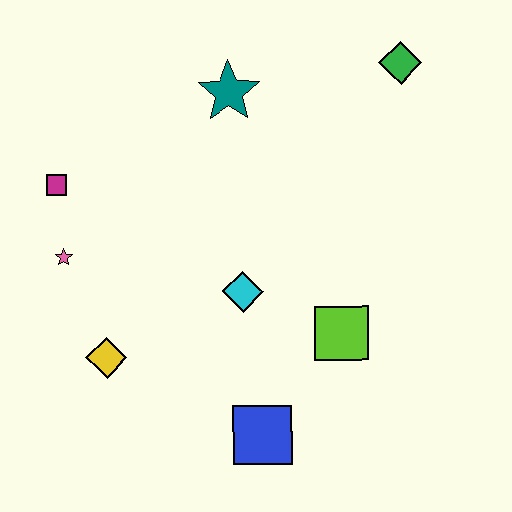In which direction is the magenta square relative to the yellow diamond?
The magenta square is above the yellow diamond.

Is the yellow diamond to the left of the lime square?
Yes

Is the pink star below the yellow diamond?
No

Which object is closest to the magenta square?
The pink star is closest to the magenta square.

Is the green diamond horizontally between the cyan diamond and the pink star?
No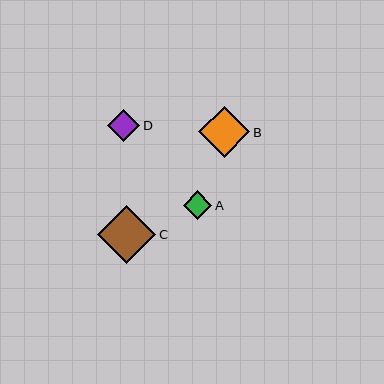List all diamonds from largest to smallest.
From largest to smallest: C, B, D, A.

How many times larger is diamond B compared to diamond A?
Diamond B is approximately 1.8 times the size of diamond A.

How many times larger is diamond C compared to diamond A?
Diamond C is approximately 2.0 times the size of diamond A.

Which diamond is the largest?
Diamond C is the largest with a size of approximately 58 pixels.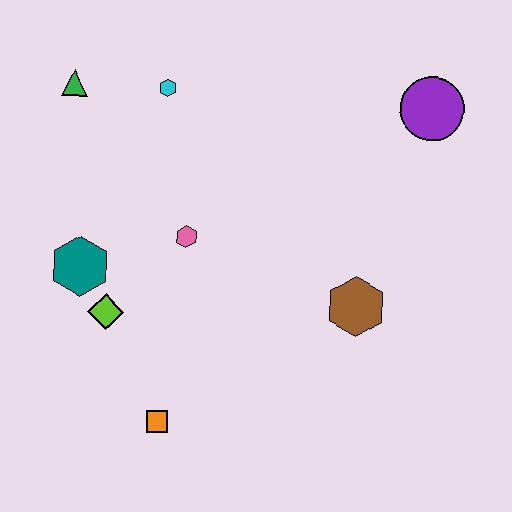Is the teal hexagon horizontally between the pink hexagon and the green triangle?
Yes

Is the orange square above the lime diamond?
No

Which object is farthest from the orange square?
The purple circle is farthest from the orange square.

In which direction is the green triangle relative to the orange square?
The green triangle is above the orange square.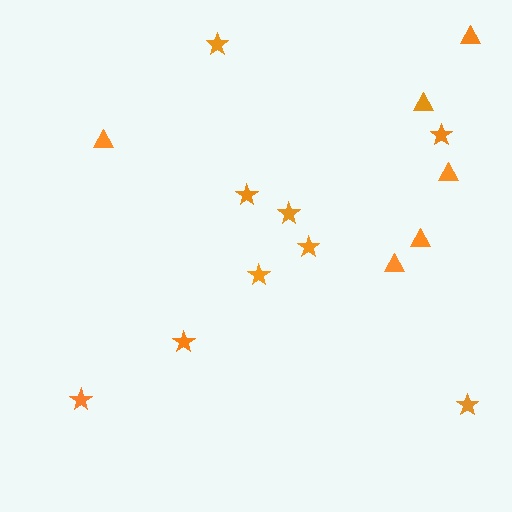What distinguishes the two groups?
There are 2 groups: one group of stars (9) and one group of triangles (6).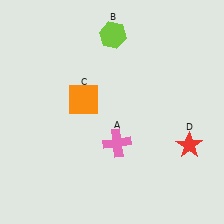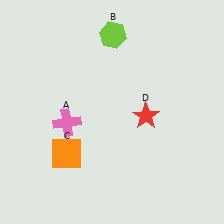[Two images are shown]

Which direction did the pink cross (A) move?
The pink cross (A) moved left.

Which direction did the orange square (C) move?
The orange square (C) moved down.